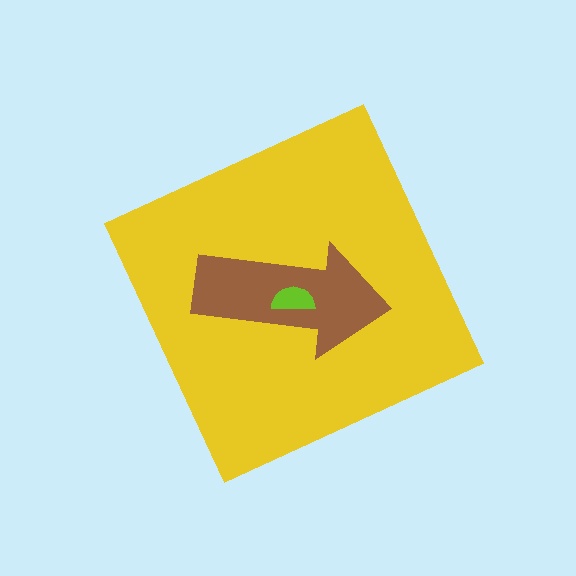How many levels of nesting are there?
3.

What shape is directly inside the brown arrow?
The lime semicircle.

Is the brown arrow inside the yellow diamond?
Yes.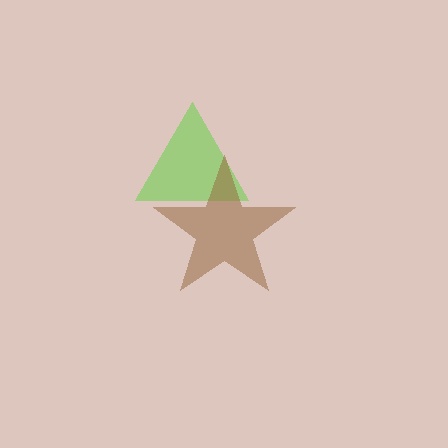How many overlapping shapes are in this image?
There are 2 overlapping shapes in the image.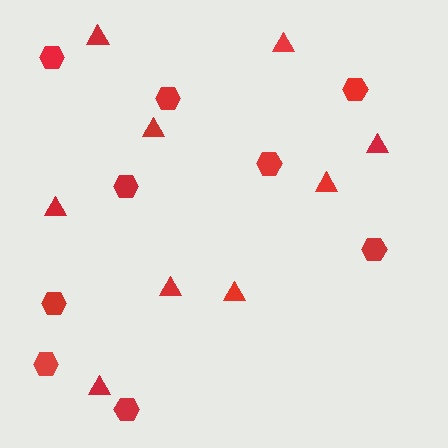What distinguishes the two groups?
There are 2 groups: one group of hexagons (9) and one group of triangles (9).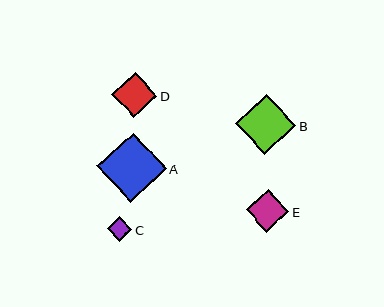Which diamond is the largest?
Diamond A is the largest with a size of approximately 69 pixels.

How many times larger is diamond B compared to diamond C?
Diamond B is approximately 2.5 times the size of diamond C.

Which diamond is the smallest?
Diamond C is the smallest with a size of approximately 24 pixels.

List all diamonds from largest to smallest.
From largest to smallest: A, B, D, E, C.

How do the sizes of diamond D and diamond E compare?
Diamond D and diamond E are approximately the same size.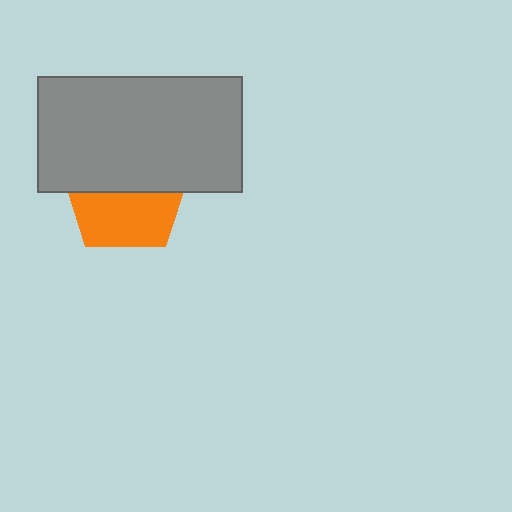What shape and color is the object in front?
The object in front is a gray rectangle.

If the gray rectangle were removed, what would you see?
You would see the complete orange pentagon.